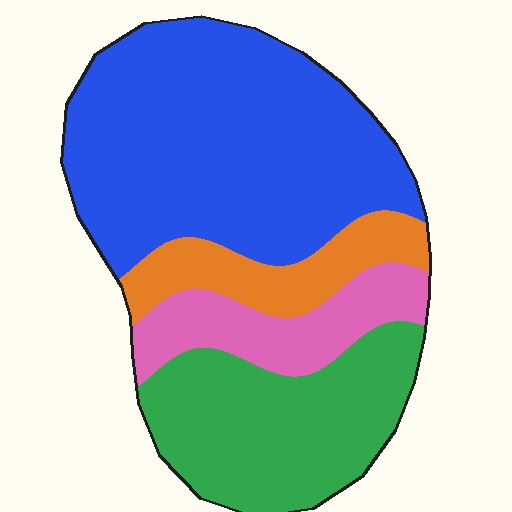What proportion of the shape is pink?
Pink takes up less than a quarter of the shape.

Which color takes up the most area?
Blue, at roughly 50%.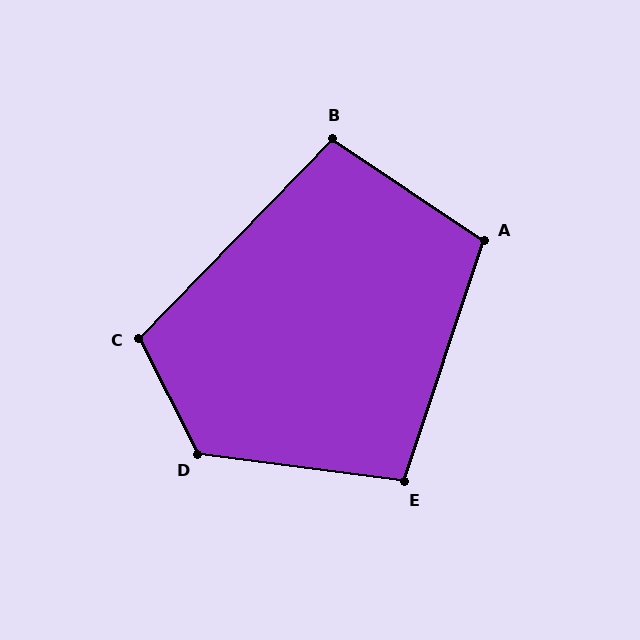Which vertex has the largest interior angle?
D, at approximately 124 degrees.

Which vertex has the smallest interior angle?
B, at approximately 100 degrees.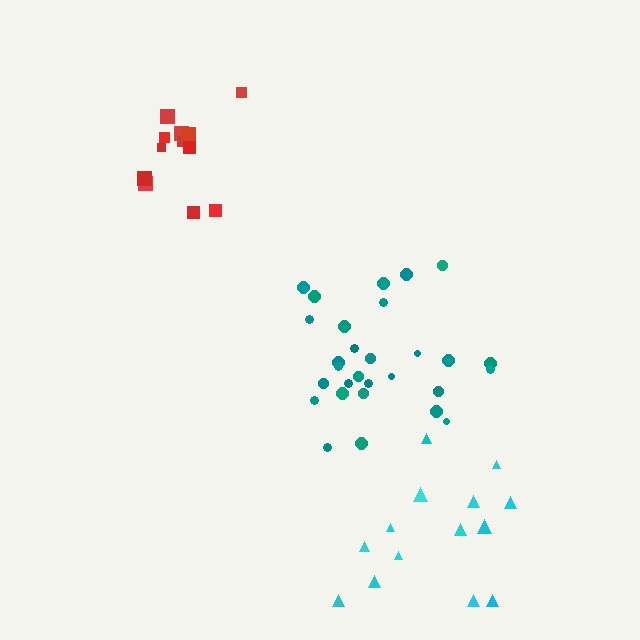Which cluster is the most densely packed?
Teal.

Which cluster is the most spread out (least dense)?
Cyan.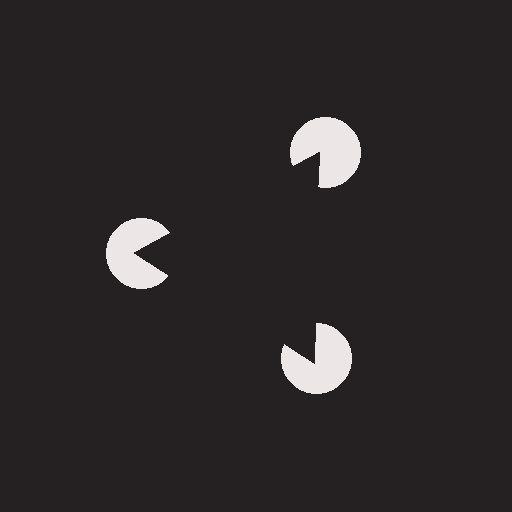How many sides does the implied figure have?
3 sides.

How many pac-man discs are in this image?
There are 3 — one at each vertex of the illusory triangle.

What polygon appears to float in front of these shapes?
An illusory triangle — its edges are inferred from the aligned wedge cuts in the pac-man discs, not physically drawn.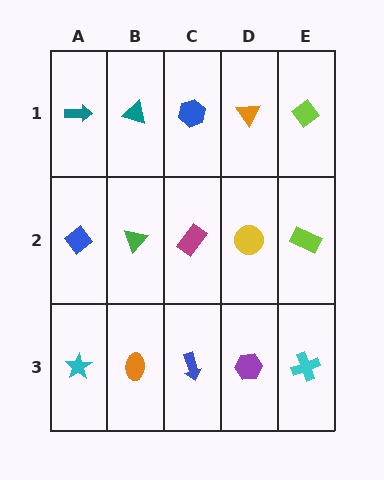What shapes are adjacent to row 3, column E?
A lime rectangle (row 2, column E), a purple hexagon (row 3, column D).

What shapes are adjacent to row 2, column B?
A teal triangle (row 1, column B), an orange ellipse (row 3, column B), a blue diamond (row 2, column A), a magenta rectangle (row 2, column C).